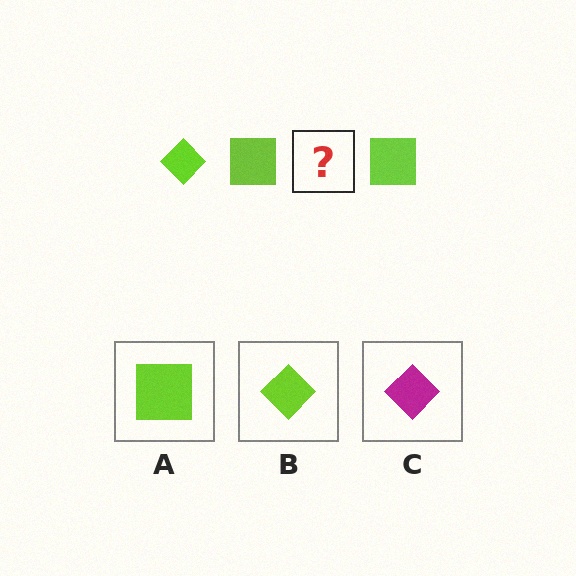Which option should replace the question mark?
Option B.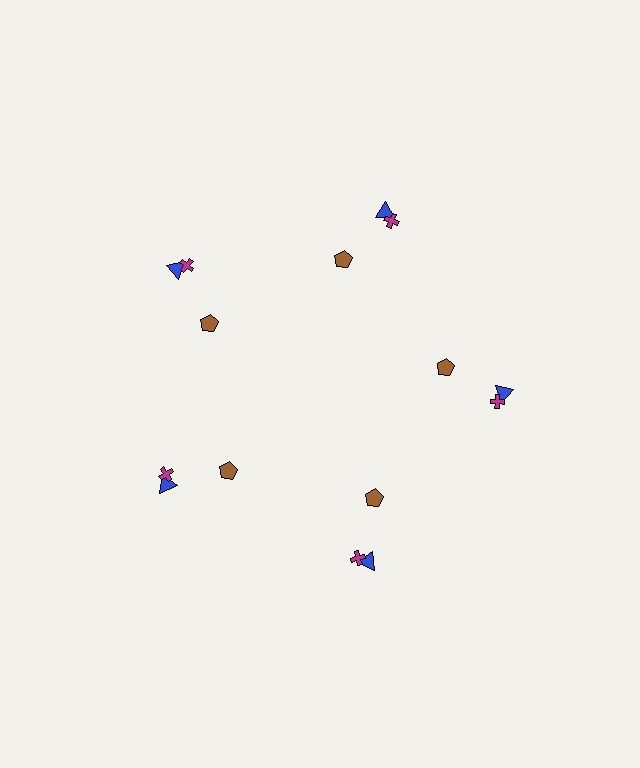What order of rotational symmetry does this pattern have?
This pattern has 5-fold rotational symmetry.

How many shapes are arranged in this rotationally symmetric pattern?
There are 15 shapes, arranged in 5 groups of 3.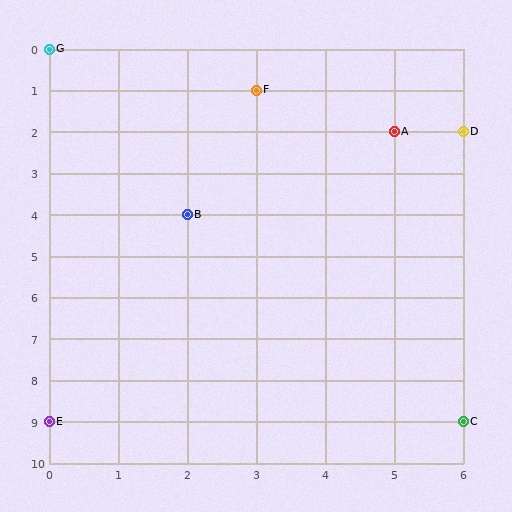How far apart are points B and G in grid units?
Points B and G are 2 columns and 4 rows apart (about 4.5 grid units diagonally).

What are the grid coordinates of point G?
Point G is at grid coordinates (0, 0).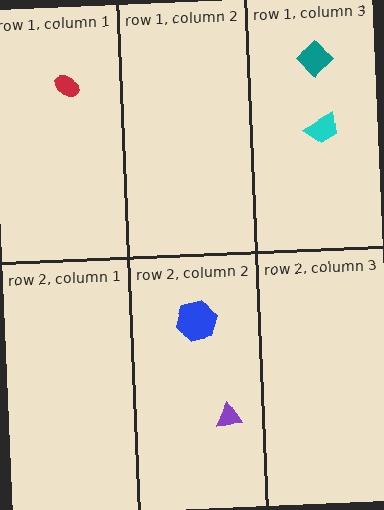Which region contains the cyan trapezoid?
The row 1, column 3 region.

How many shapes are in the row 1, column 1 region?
1.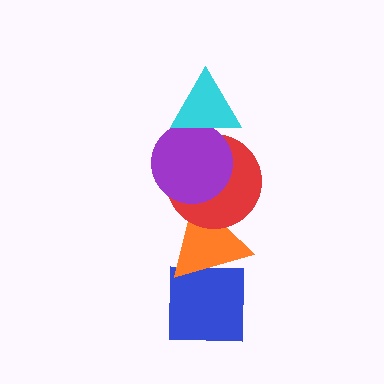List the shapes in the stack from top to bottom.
From top to bottom: the cyan triangle, the purple circle, the red circle, the orange triangle, the blue square.